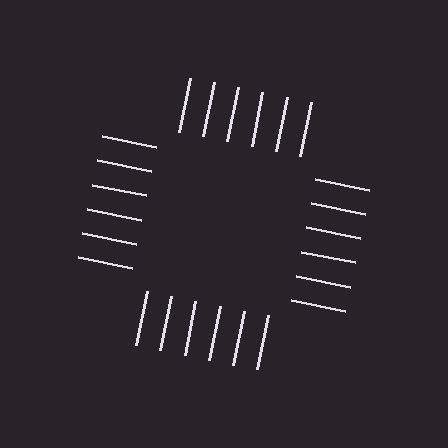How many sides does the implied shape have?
4 sides — the line-ends trace a square.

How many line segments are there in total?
24 — 6 along each of the 4 edges.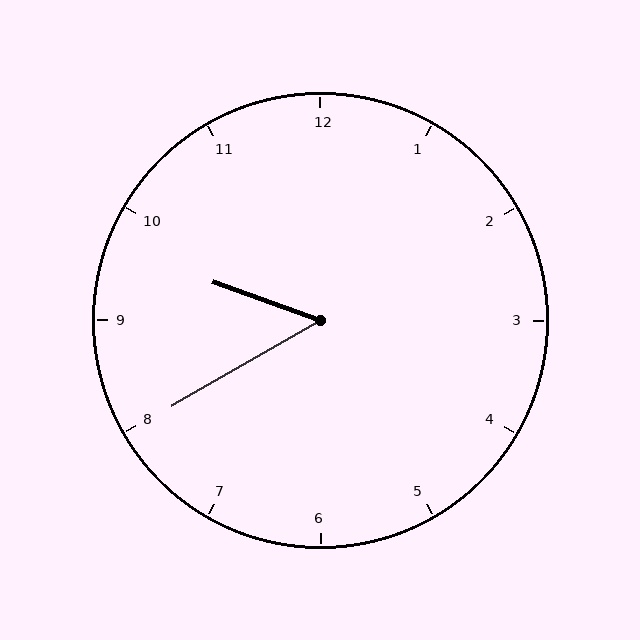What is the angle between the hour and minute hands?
Approximately 50 degrees.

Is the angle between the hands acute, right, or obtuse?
It is acute.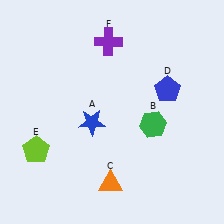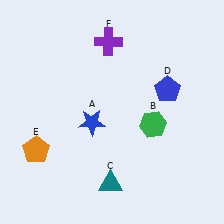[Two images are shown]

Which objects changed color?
C changed from orange to teal. E changed from lime to orange.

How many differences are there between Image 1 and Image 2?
There are 2 differences between the two images.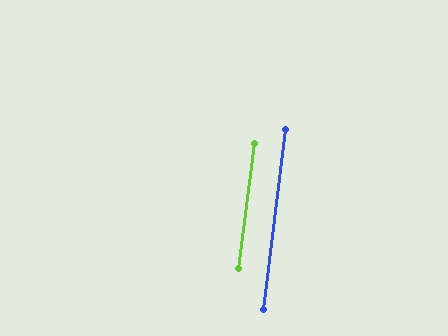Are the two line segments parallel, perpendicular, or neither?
Parallel — their directions differ by only 0.2°.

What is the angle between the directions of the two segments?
Approximately 0 degrees.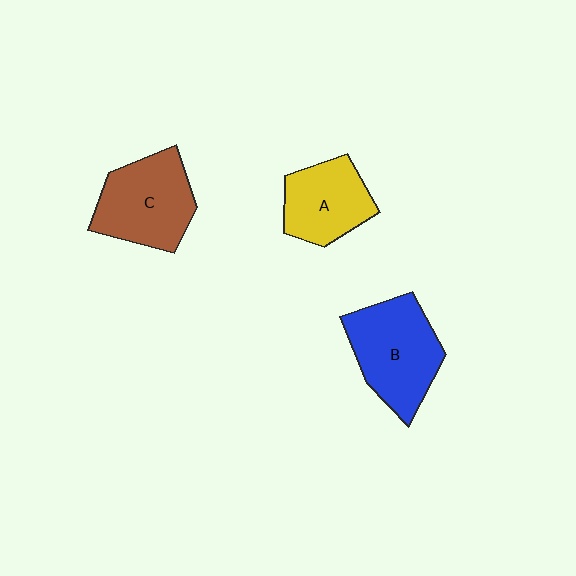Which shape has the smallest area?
Shape A (yellow).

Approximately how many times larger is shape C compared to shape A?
Approximately 1.3 times.